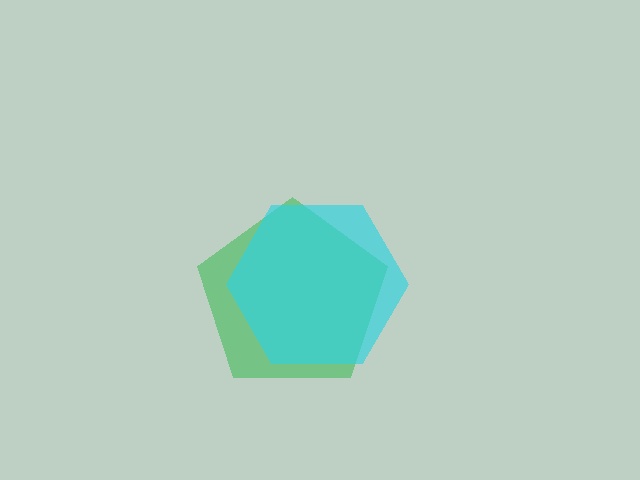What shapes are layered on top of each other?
The layered shapes are: a green pentagon, a cyan hexagon.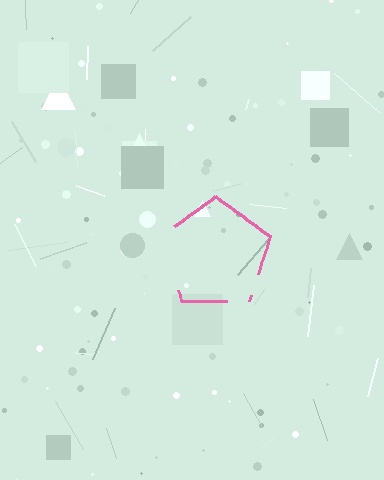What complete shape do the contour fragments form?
The contour fragments form a pentagon.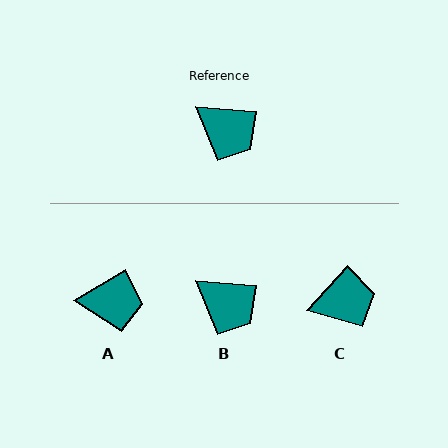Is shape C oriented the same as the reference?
No, it is off by about 52 degrees.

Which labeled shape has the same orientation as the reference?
B.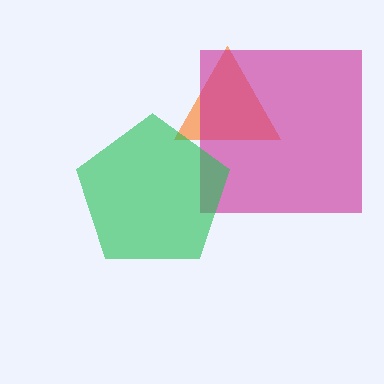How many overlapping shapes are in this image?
There are 3 overlapping shapes in the image.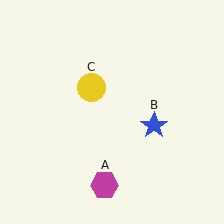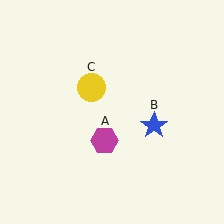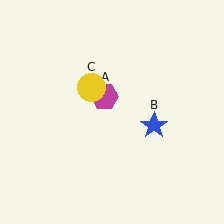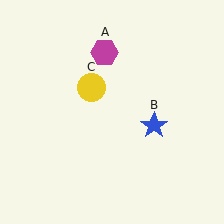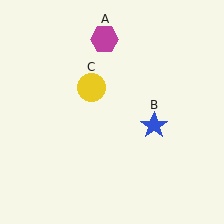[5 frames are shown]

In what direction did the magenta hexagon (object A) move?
The magenta hexagon (object A) moved up.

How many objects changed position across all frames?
1 object changed position: magenta hexagon (object A).